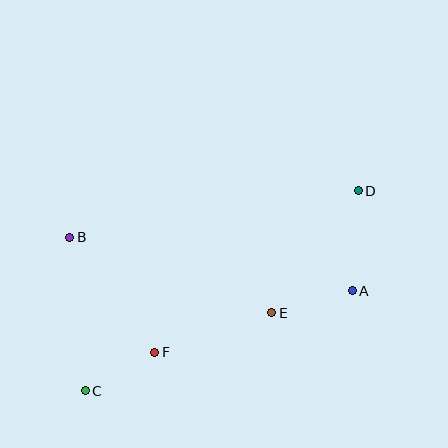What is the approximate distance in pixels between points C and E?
The distance between C and E is approximately 202 pixels.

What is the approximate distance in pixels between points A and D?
The distance between A and D is approximately 100 pixels.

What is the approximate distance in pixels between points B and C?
The distance between B and C is approximately 154 pixels.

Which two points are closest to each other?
Points C and F are closest to each other.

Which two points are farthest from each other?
Points C and D are farthest from each other.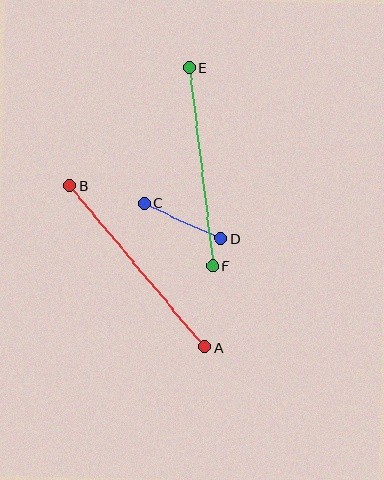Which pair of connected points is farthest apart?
Points A and B are farthest apart.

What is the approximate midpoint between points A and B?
The midpoint is at approximately (137, 266) pixels.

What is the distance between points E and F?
The distance is approximately 199 pixels.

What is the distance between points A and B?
The distance is approximately 210 pixels.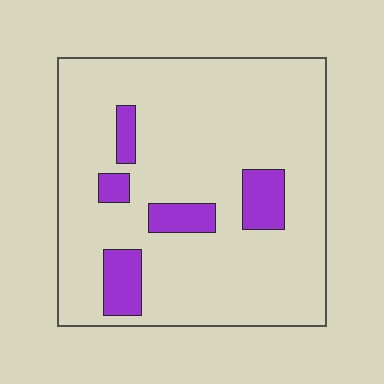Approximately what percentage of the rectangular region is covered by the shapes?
Approximately 15%.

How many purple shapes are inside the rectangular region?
5.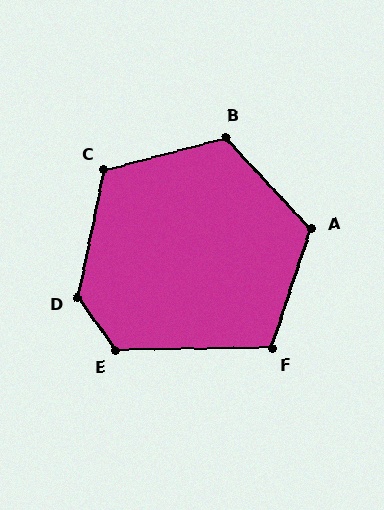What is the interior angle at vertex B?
Approximately 118 degrees (obtuse).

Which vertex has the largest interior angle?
D, at approximately 132 degrees.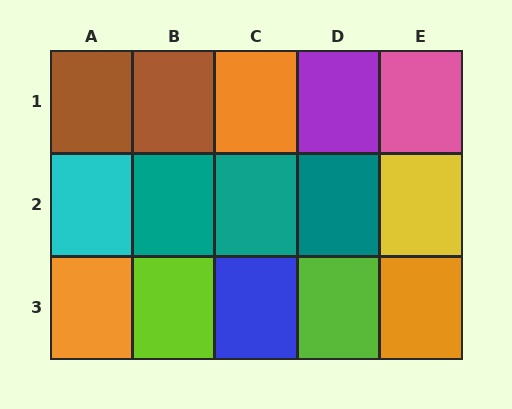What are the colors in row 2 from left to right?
Cyan, teal, teal, teal, yellow.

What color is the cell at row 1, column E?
Pink.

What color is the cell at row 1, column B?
Brown.